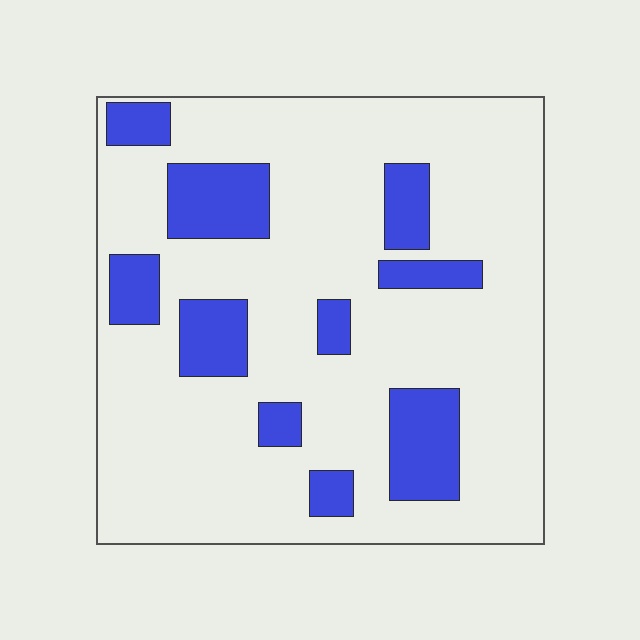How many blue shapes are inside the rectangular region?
10.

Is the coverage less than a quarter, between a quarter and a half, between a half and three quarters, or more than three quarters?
Less than a quarter.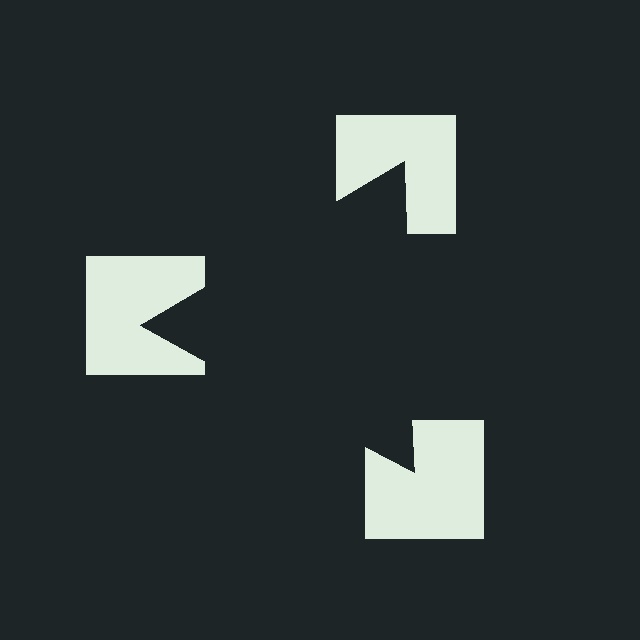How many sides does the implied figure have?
3 sides.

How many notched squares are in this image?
There are 3 — one at each vertex of the illusory triangle.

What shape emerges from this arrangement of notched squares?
An illusory triangle — its edges are inferred from the aligned wedge cuts in the notched squares, not physically drawn.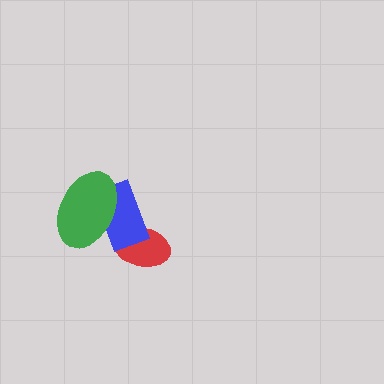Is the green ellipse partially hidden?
No, no other shape covers it.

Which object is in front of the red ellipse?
The blue rectangle is in front of the red ellipse.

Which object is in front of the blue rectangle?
The green ellipse is in front of the blue rectangle.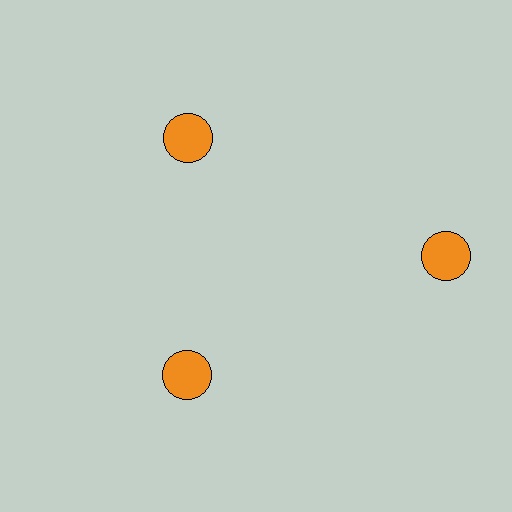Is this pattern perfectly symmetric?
No. The 3 orange circles are arranged in a ring, but one element near the 3 o'clock position is pushed outward from the center, breaking the 3-fold rotational symmetry.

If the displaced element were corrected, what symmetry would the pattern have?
It would have 3-fold rotational symmetry — the pattern would map onto itself every 120 degrees.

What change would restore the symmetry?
The symmetry would be restored by moving it inward, back onto the ring so that all 3 circles sit at equal angles and equal distance from the center.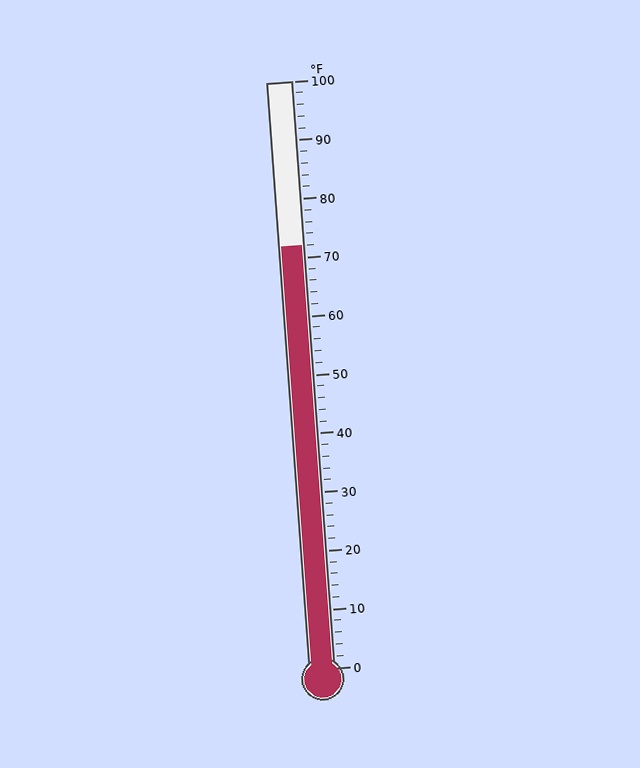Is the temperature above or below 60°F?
The temperature is above 60°F.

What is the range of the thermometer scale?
The thermometer scale ranges from 0°F to 100°F.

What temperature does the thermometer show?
The thermometer shows approximately 72°F.